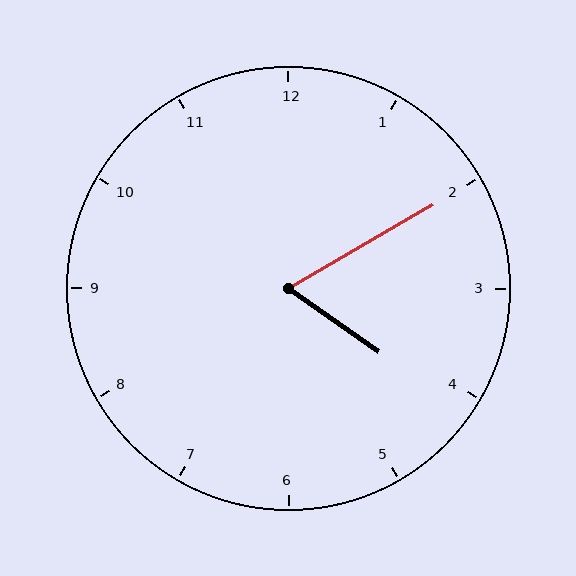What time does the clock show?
4:10.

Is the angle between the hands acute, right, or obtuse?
It is acute.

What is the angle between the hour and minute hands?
Approximately 65 degrees.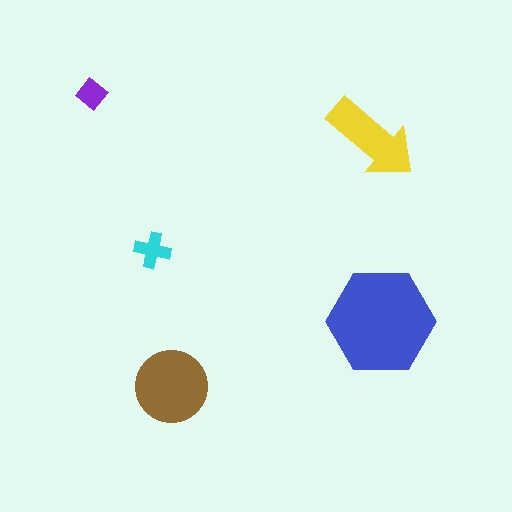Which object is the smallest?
The purple diamond.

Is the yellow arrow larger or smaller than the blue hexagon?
Smaller.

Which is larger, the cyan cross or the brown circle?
The brown circle.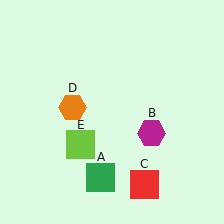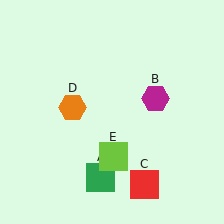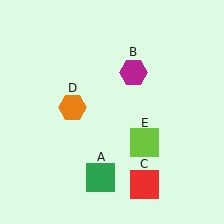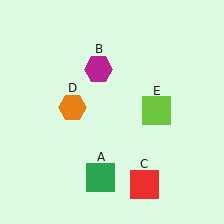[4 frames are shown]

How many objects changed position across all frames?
2 objects changed position: magenta hexagon (object B), lime square (object E).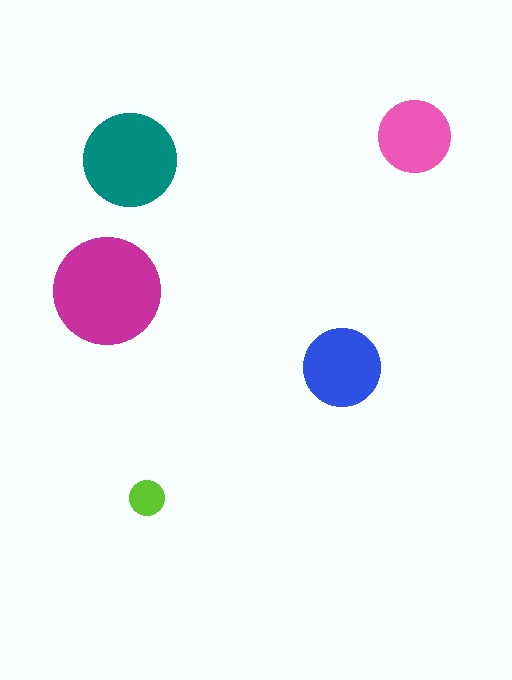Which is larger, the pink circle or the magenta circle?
The magenta one.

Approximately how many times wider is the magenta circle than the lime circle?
About 3 times wider.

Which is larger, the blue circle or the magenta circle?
The magenta one.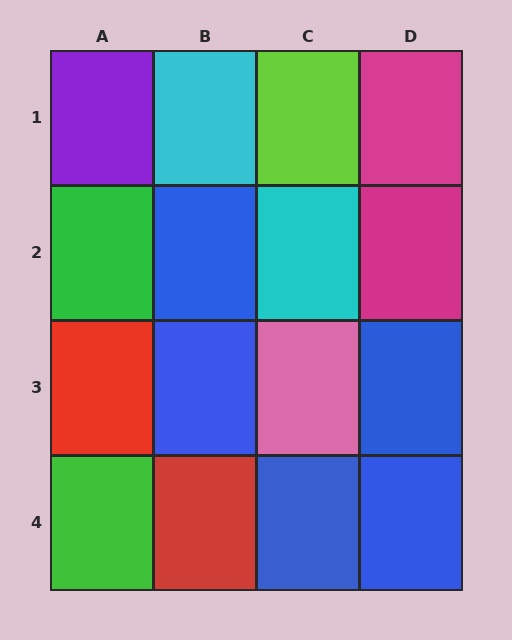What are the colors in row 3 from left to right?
Red, blue, pink, blue.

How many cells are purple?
1 cell is purple.